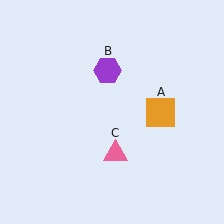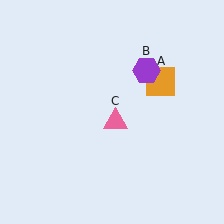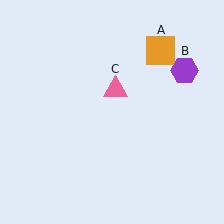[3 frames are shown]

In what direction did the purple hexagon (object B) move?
The purple hexagon (object B) moved right.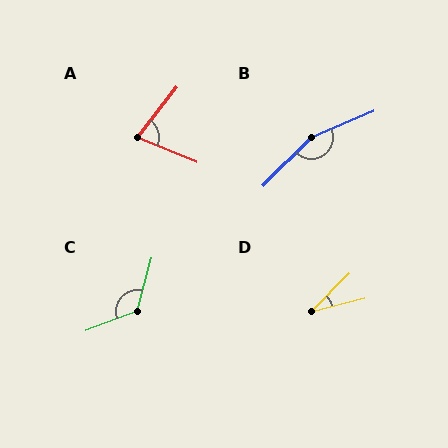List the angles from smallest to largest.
D (31°), A (74°), C (126°), B (158°).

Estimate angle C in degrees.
Approximately 126 degrees.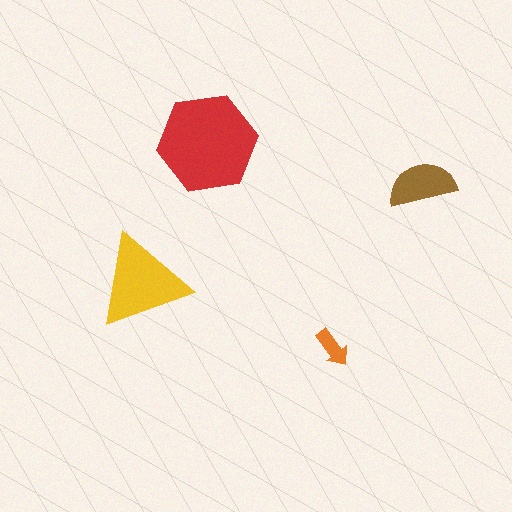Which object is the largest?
The red hexagon.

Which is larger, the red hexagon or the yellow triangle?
The red hexagon.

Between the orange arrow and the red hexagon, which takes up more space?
The red hexagon.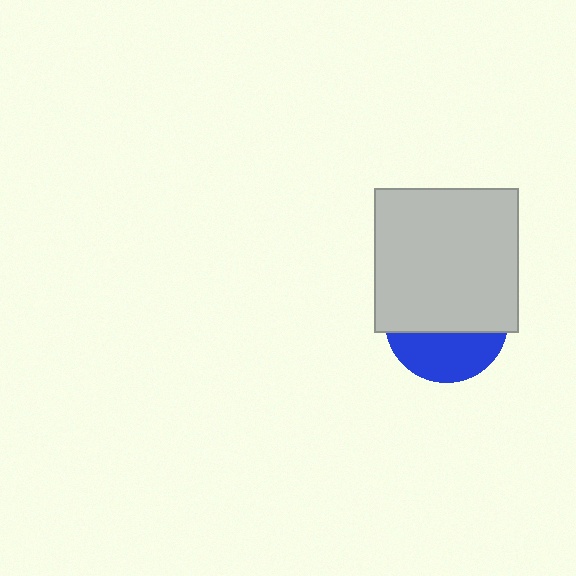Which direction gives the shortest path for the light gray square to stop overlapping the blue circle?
Moving up gives the shortest separation.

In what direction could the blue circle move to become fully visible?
The blue circle could move down. That would shift it out from behind the light gray square entirely.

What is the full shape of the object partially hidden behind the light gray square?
The partially hidden object is a blue circle.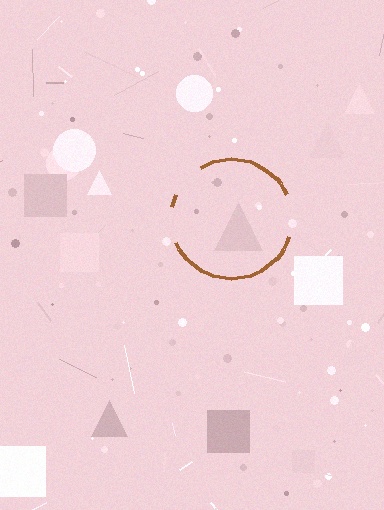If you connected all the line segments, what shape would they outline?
They would outline a circle.